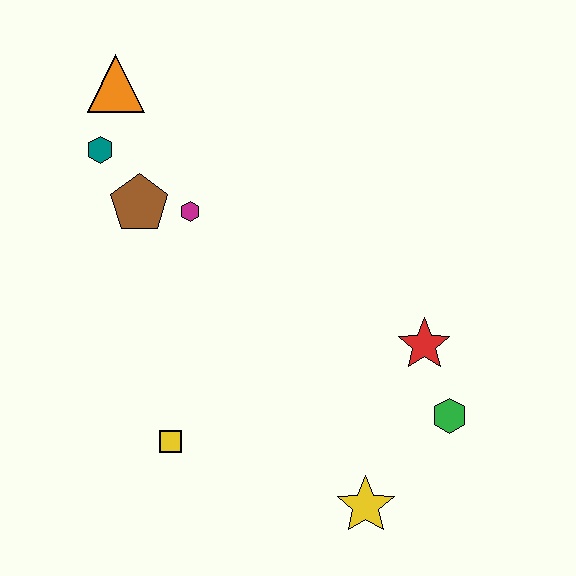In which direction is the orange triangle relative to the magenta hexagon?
The orange triangle is above the magenta hexagon.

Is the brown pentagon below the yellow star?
No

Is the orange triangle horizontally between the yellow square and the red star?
No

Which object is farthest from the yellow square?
The orange triangle is farthest from the yellow square.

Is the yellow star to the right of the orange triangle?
Yes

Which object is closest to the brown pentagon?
The magenta hexagon is closest to the brown pentagon.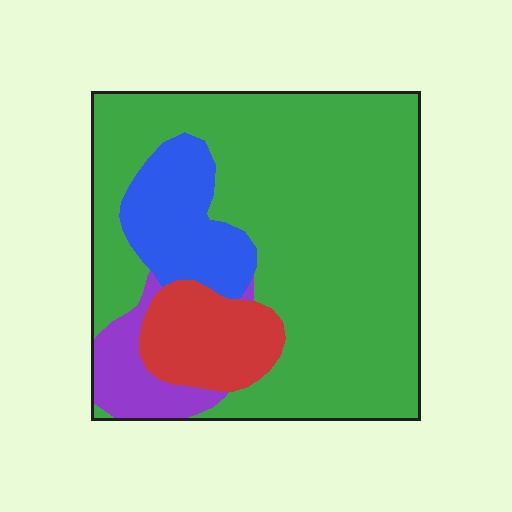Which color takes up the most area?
Green, at roughly 70%.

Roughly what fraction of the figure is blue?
Blue takes up about one eighth (1/8) of the figure.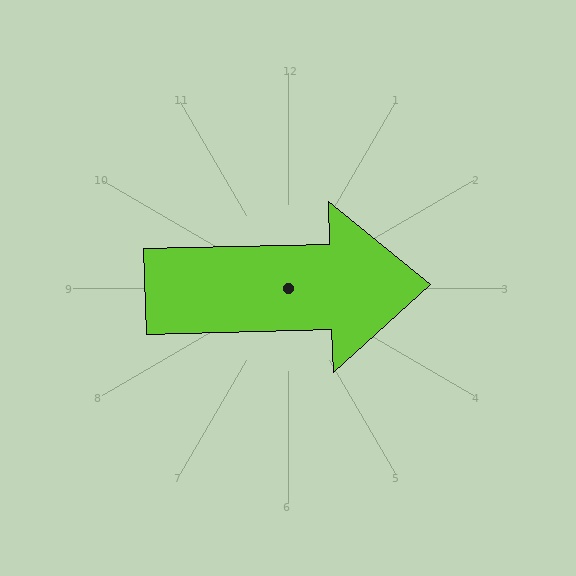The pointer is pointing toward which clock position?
Roughly 3 o'clock.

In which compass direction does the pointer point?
East.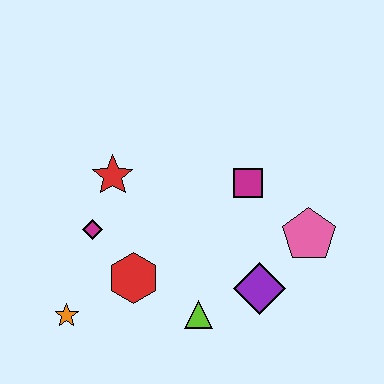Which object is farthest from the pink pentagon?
The orange star is farthest from the pink pentagon.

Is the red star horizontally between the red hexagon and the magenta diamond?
Yes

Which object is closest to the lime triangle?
The purple diamond is closest to the lime triangle.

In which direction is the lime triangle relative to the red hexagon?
The lime triangle is to the right of the red hexagon.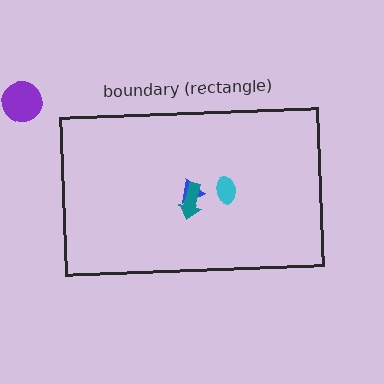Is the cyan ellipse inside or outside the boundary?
Inside.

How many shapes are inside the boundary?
3 inside, 1 outside.